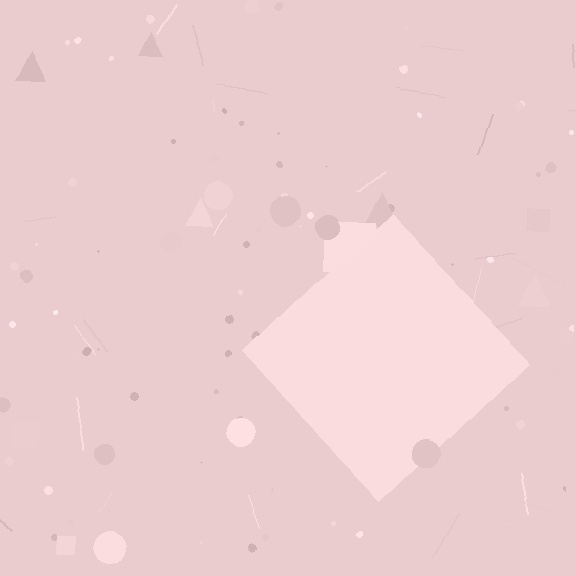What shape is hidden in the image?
A diamond is hidden in the image.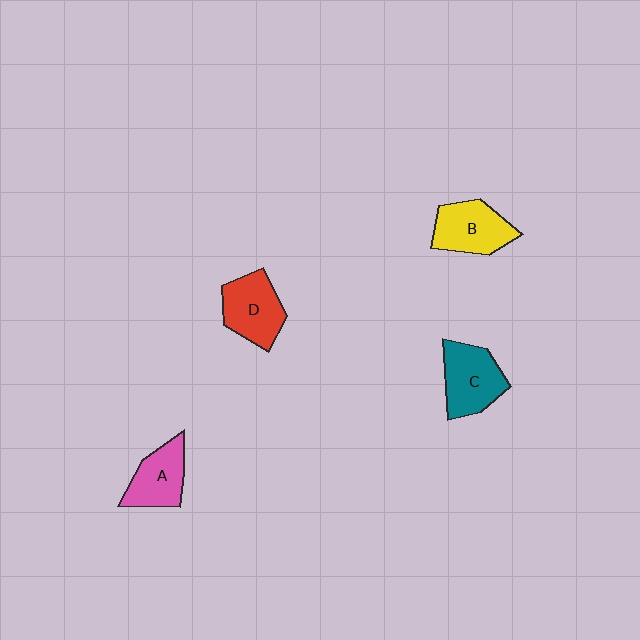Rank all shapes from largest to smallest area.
From largest to smallest: C (teal), B (yellow), D (red), A (pink).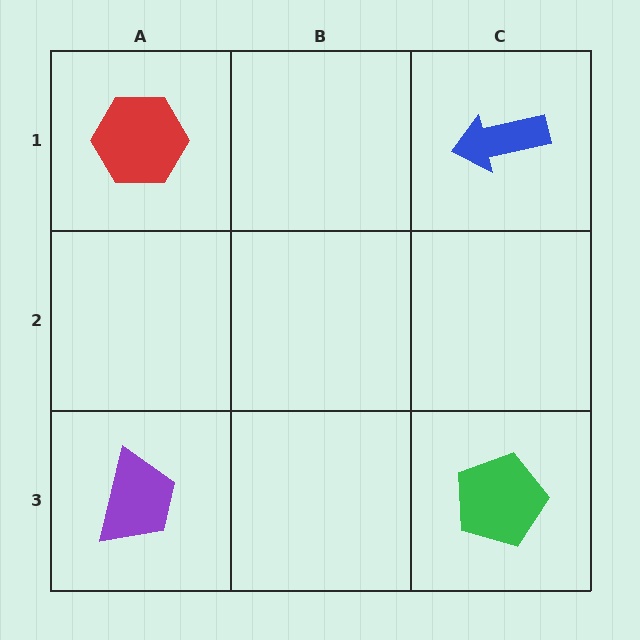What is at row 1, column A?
A red hexagon.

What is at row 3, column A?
A purple trapezoid.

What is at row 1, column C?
A blue arrow.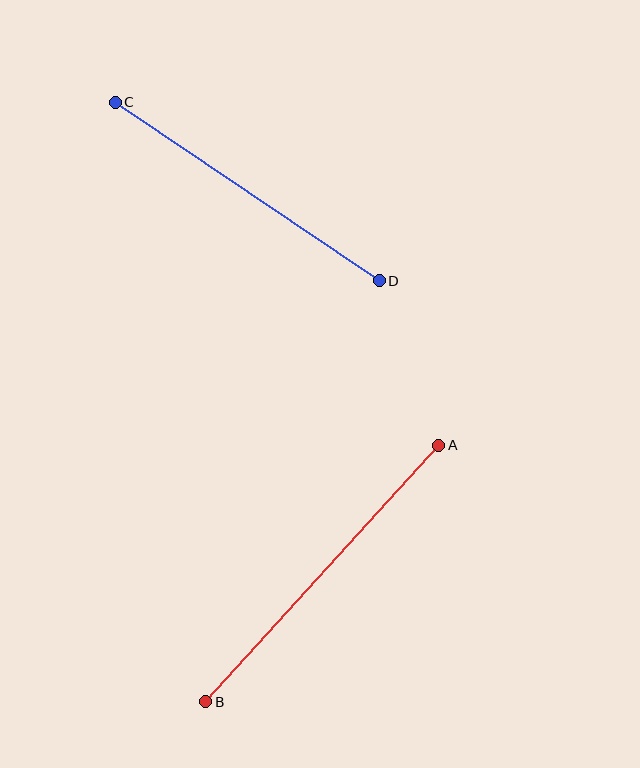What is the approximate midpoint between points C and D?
The midpoint is at approximately (247, 192) pixels.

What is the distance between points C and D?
The distance is approximately 319 pixels.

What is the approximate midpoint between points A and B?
The midpoint is at approximately (322, 574) pixels.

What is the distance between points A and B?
The distance is approximately 347 pixels.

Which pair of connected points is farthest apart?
Points A and B are farthest apart.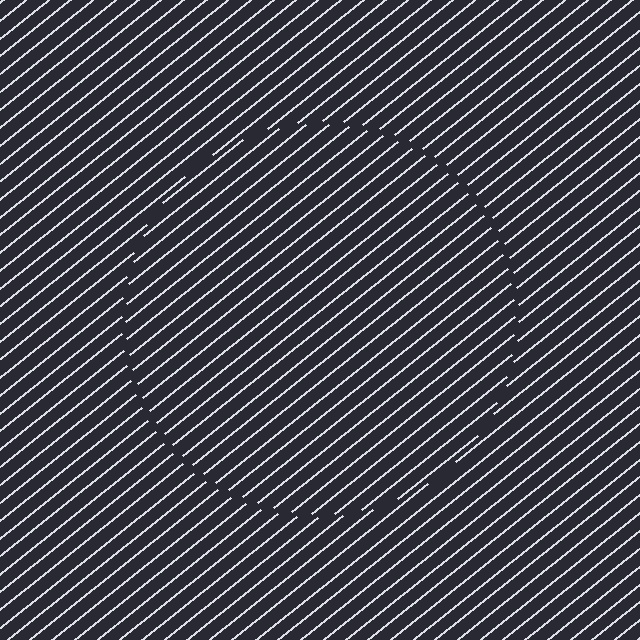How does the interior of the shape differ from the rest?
The interior of the shape contains the same grating, shifted by half a period — the contour is defined by the phase discontinuity where line-ends from the inner and outer gratings abut.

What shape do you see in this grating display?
An illusory circle. The interior of the shape contains the same grating, shifted by half a period — the contour is defined by the phase discontinuity where line-ends from the inner and outer gratings abut.